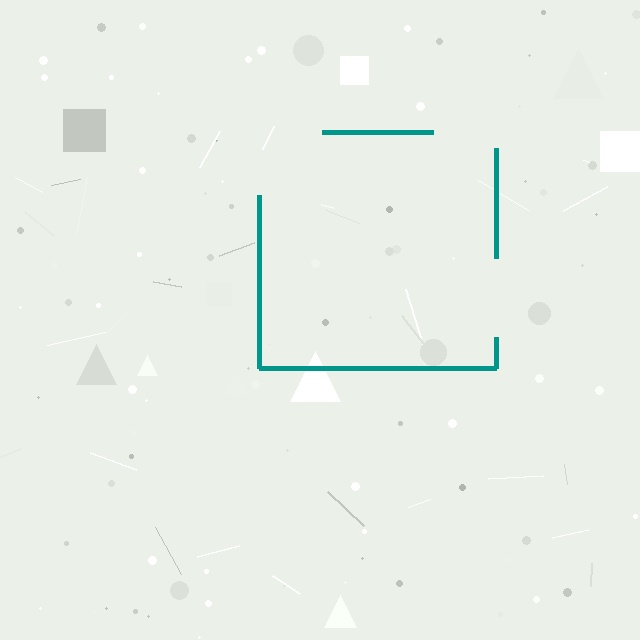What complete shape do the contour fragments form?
The contour fragments form a square.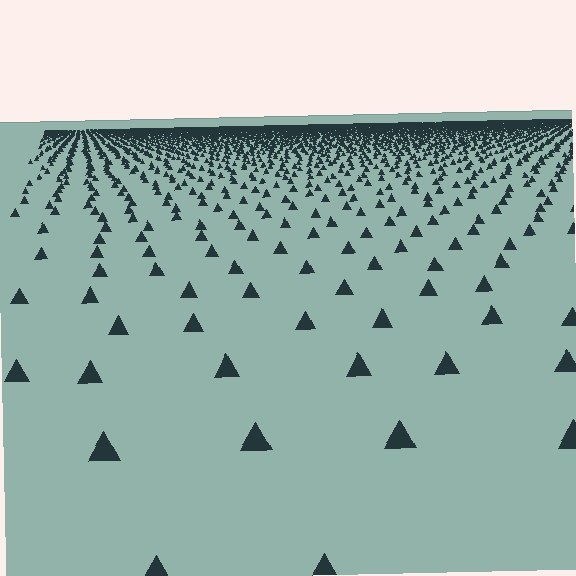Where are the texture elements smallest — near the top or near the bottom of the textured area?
Near the top.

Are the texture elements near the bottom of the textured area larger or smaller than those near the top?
Larger. Near the bottom, elements are closer to the viewer and appear at a bigger on-screen size.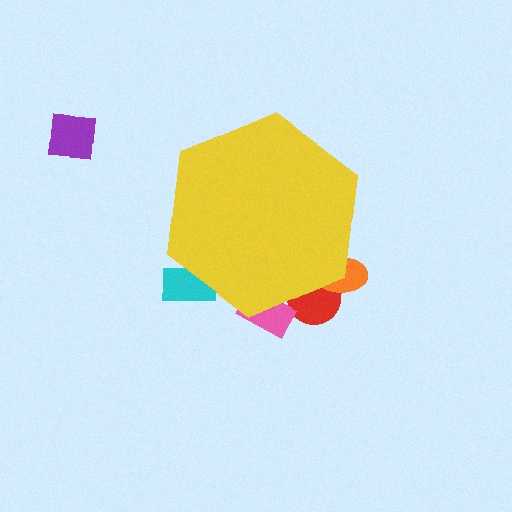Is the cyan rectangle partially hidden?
Yes, the cyan rectangle is partially hidden behind the yellow hexagon.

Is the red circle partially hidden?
Yes, the red circle is partially hidden behind the yellow hexagon.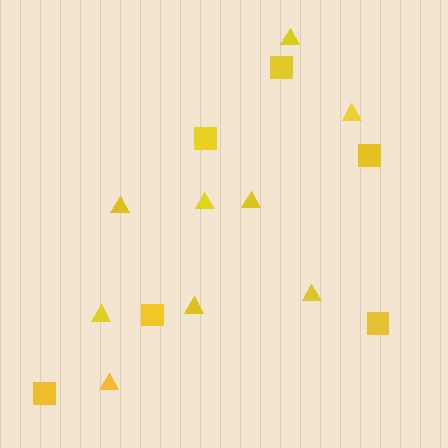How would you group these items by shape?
There are 2 groups: one group of squares (6) and one group of triangles (9).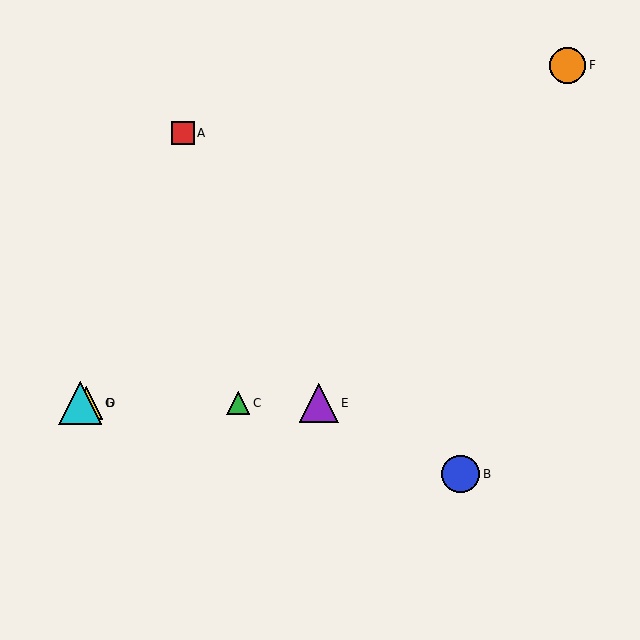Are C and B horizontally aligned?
No, C is at y≈403 and B is at y≈474.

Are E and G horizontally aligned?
Yes, both are at y≈403.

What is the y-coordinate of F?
Object F is at y≈65.